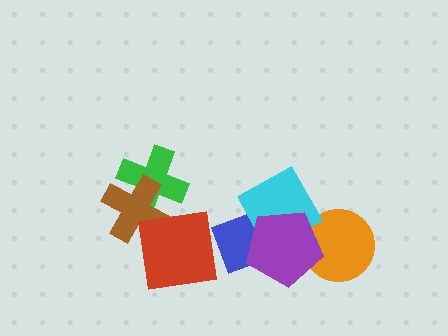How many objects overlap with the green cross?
1 object overlaps with the green cross.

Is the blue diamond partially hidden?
Yes, it is partially covered by another shape.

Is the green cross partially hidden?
Yes, it is partially covered by another shape.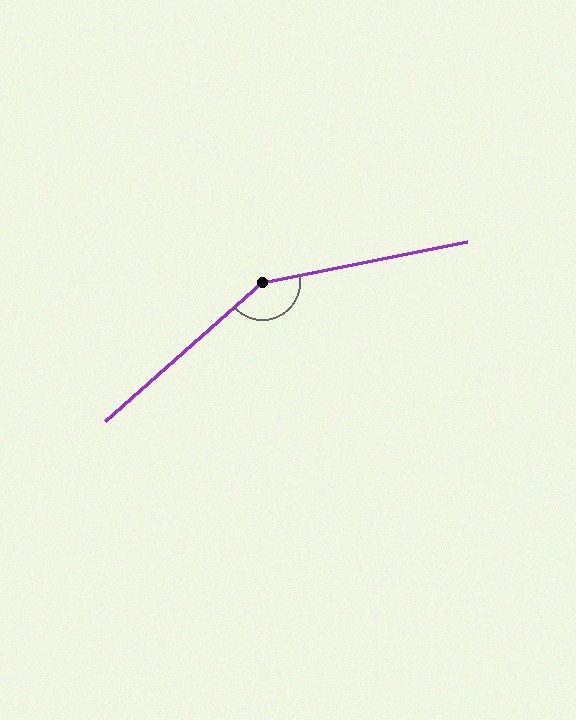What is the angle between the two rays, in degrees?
Approximately 150 degrees.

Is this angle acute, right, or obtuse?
It is obtuse.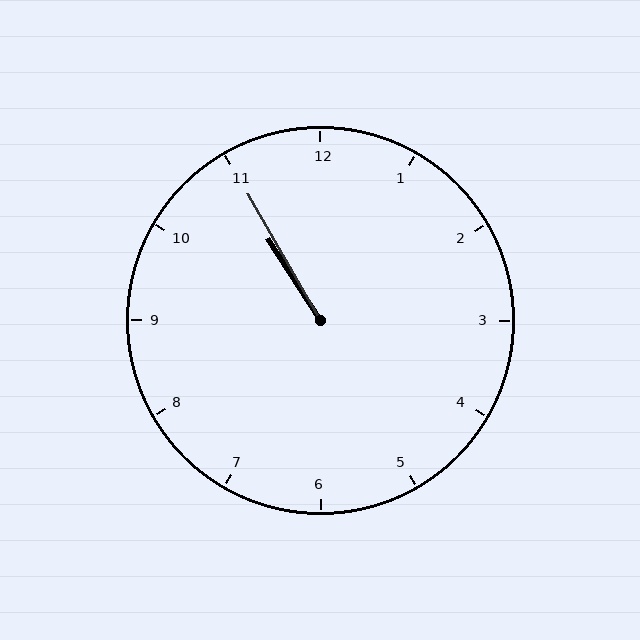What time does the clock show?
10:55.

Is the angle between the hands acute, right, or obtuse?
It is acute.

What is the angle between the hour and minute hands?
Approximately 2 degrees.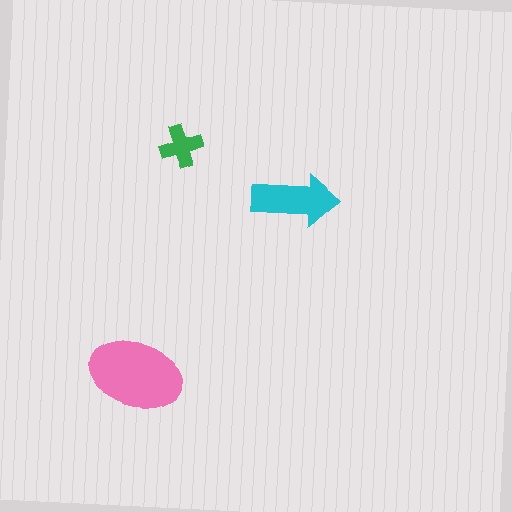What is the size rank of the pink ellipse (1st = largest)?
1st.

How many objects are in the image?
There are 3 objects in the image.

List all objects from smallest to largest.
The green cross, the cyan arrow, the pink ellipse.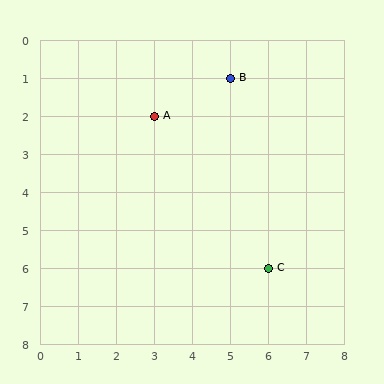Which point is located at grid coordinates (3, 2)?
Point A is at (3, 2).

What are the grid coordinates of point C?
Point C is at grid coordinates (6, 6).